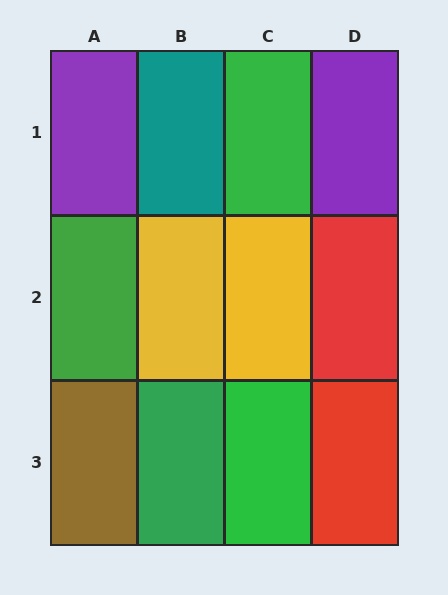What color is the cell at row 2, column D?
Red.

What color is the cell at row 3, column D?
Red.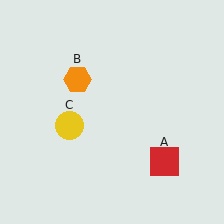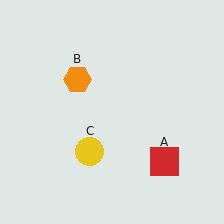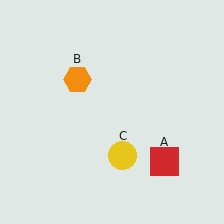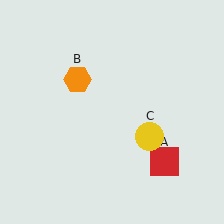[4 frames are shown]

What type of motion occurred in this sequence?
The yellow circle (object C) rotated counterclockwise around the center of the scene.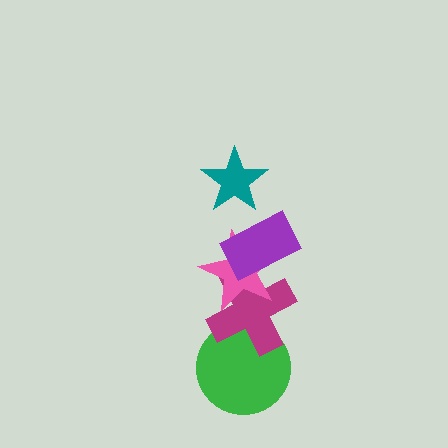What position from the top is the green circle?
The green circle is 5th from the top.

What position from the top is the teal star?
The teal star is 1st from the top.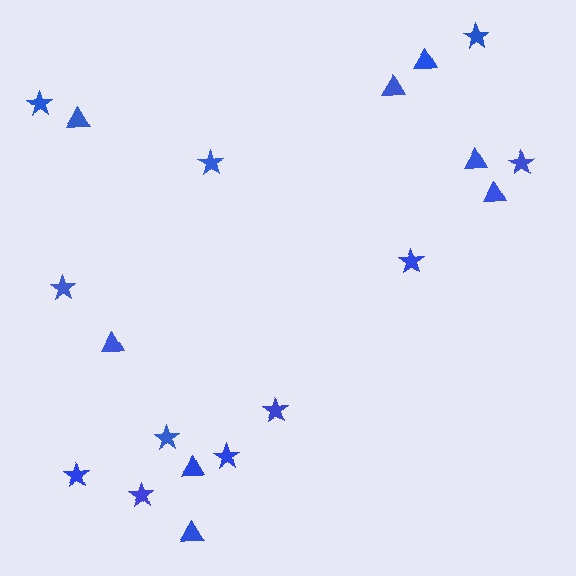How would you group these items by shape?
There are 2 groups: one group of stars (11) and one group of triangles (8).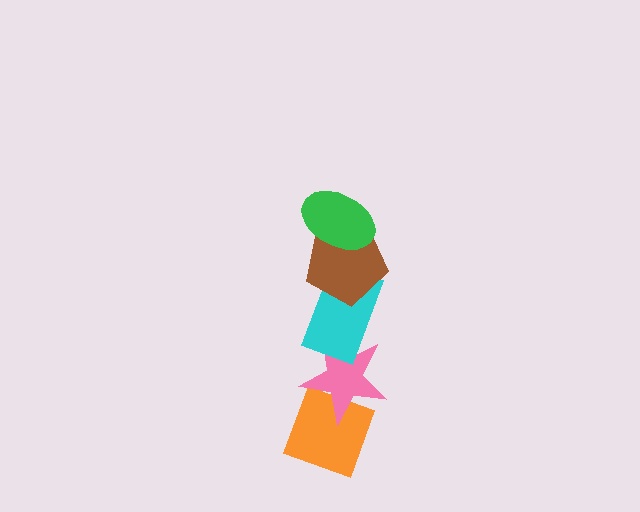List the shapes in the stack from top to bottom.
From top to bottom: the green ellipse, the brown pentagon, the cyan rectangle, the pink star, the orange diamond.